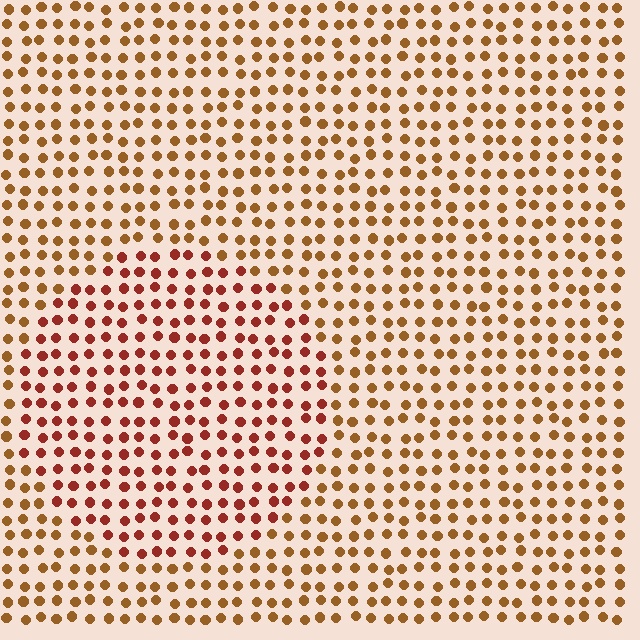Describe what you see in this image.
The image is filled with small brown elements in a uniform arrangement. A circle-shaped region is visible where the elements are tinted to a slightly different hue, forming a subtle color boundary.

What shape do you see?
I see a circle.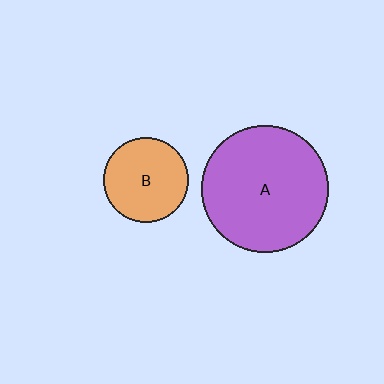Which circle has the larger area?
Circle A (purple).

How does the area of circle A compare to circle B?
Approximately 2.2 times.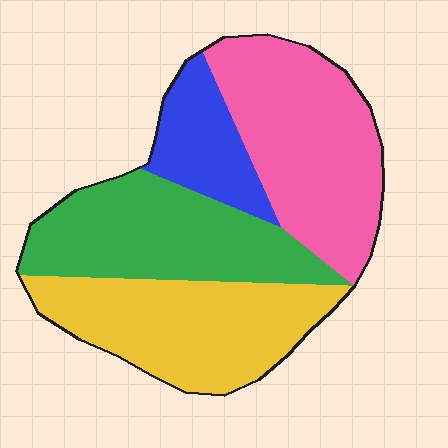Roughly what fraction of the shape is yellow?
Yellow covers roughly 30% of the shape.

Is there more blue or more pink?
Pink.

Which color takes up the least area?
Blue, at roughly 15%.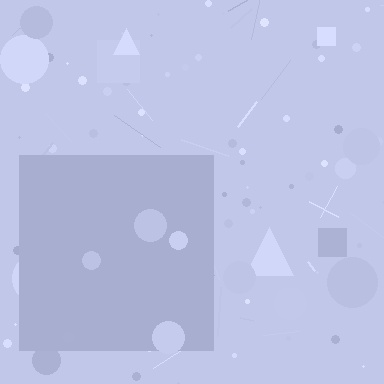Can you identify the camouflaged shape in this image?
The camouflaged shape is a square.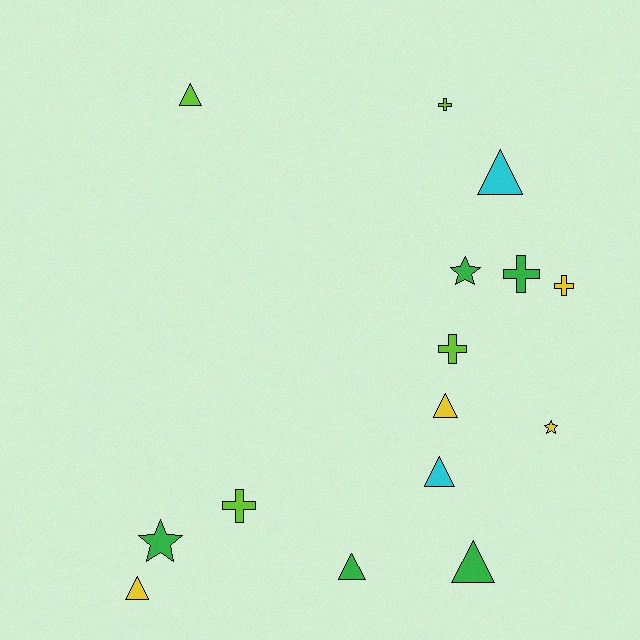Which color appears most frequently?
Green, with 5 objects.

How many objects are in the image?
There are 15 objects.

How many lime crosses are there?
There are 3 lime crosses.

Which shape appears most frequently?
Triangle, with 7 objects.